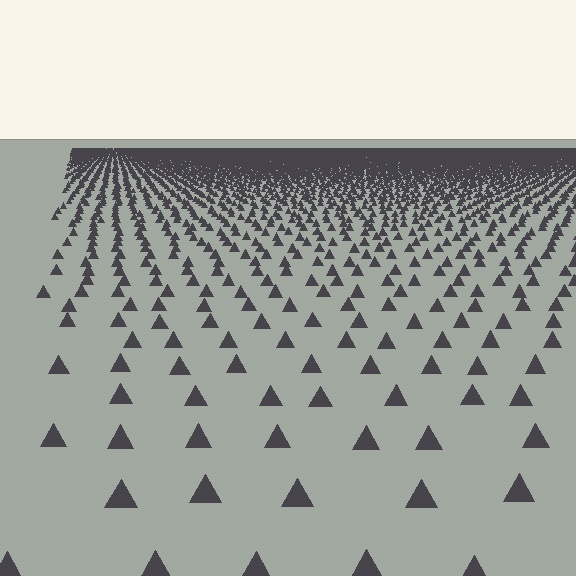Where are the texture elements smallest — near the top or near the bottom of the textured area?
Near the top.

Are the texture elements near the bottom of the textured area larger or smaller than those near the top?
Larger. Near the bottom, elements are closer to the viewer and appear at a bigger on-screen size.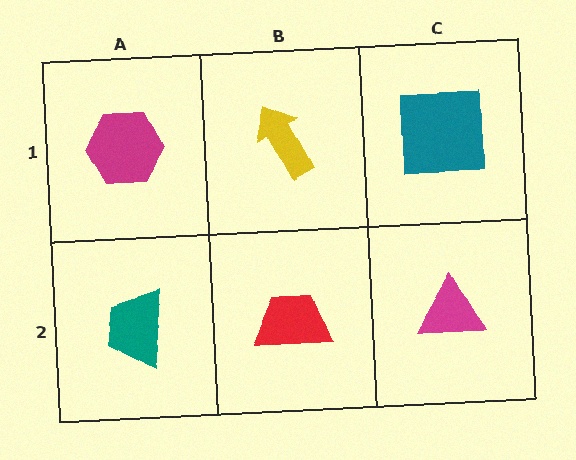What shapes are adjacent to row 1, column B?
A red trapezoid (row 2, column B), a magenta hexagon (row 1, column A), a teal square (row 1, column C).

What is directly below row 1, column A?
A teal trapezoid.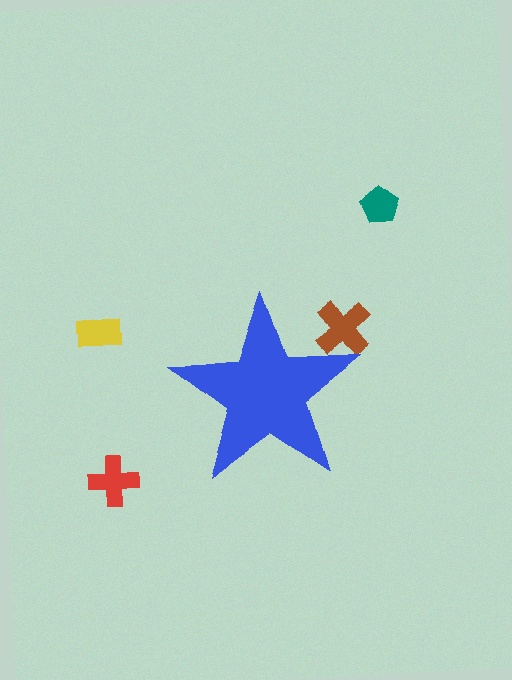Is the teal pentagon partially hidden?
No, the teal pentagon is fully visible.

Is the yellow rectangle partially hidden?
No, the yellow rectangle is fully visible.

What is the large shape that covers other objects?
A blue star.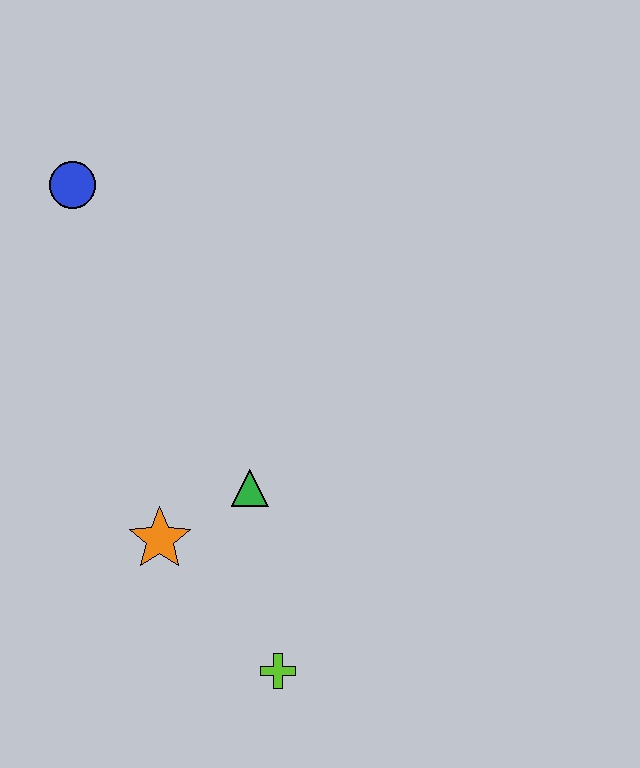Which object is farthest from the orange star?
The blue circle is farthest from the orange star.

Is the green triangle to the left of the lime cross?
Yes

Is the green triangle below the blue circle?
Yes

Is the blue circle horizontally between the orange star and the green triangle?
No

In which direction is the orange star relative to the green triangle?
The orange star is to the left of the green triangle.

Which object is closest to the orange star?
The green triangle is closest to the orange star.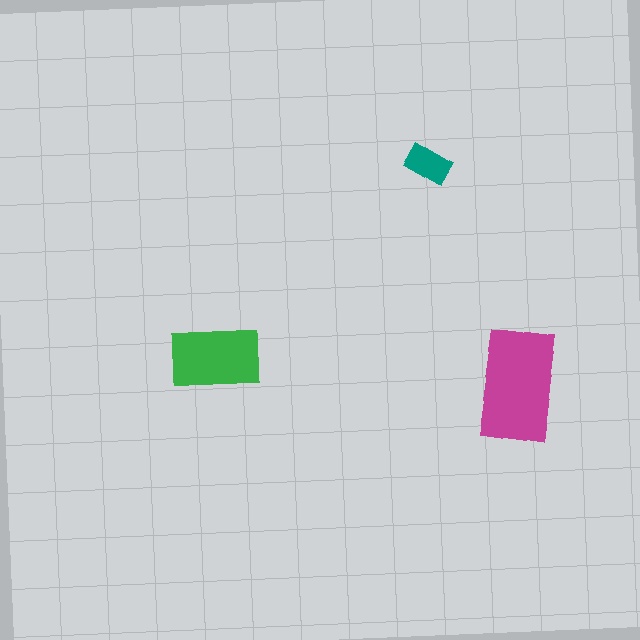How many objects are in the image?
There are 3 objects in the image.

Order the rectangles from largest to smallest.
the magenta one, the green one, the teal one.